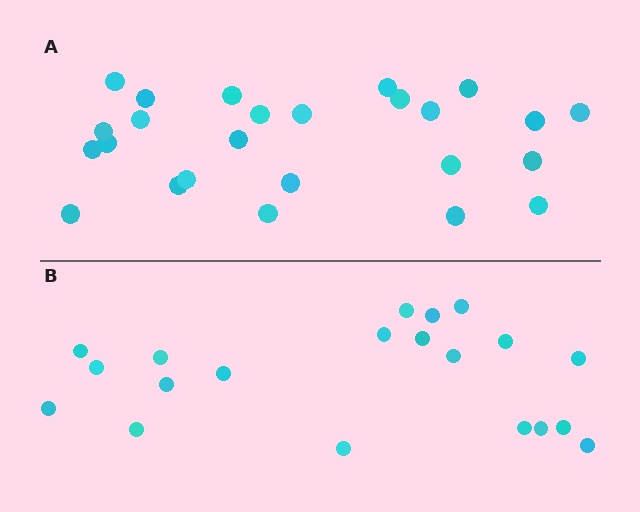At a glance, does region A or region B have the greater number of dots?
Region A (the top region) has more dots.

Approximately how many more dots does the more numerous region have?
Region A has about 5 more dots than region B.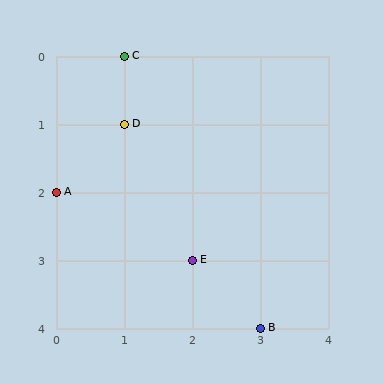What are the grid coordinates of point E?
Point E is at grid coordinates (2, 3).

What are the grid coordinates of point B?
Point B is at grid coordinates (3, 4).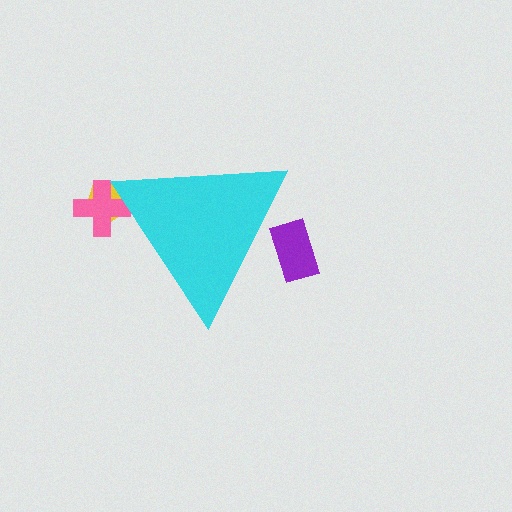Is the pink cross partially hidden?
Yes, the pink cross is partially hidden behind the cyan triangle.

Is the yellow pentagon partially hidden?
Yes, the yellow pentagon is partially hidden behind the cyan triangle.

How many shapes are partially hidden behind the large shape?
3 shapes are partially hidden.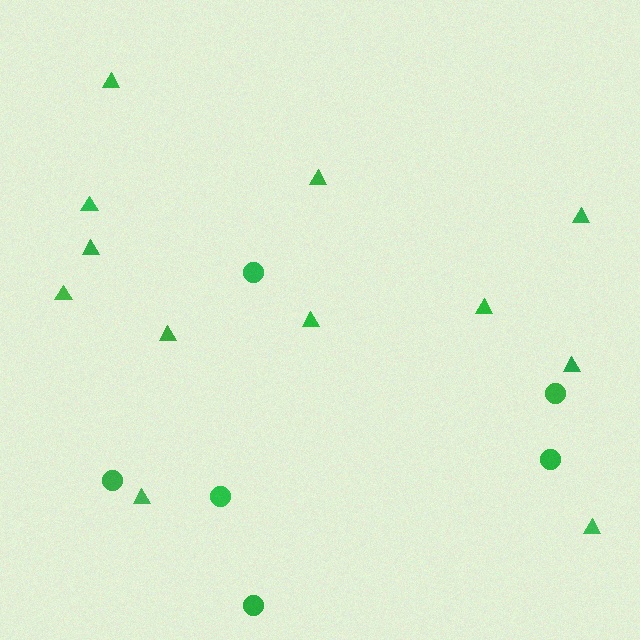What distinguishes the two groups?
There are 2 groups: one group of triangles (12) and one group of circles (6).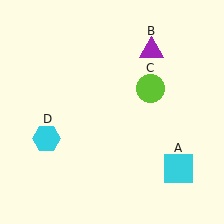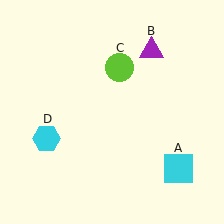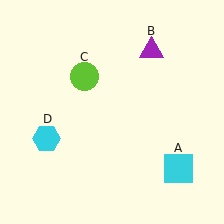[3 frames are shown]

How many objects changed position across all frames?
1 object changed position: lime circle (object C).